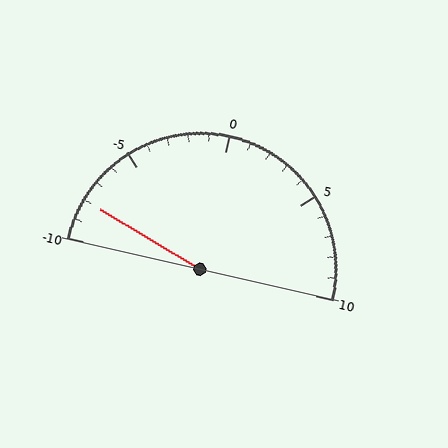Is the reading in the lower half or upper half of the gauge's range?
The reading is in the lower half of the range (-10 to 10).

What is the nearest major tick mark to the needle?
The nearest major tick mark is -10.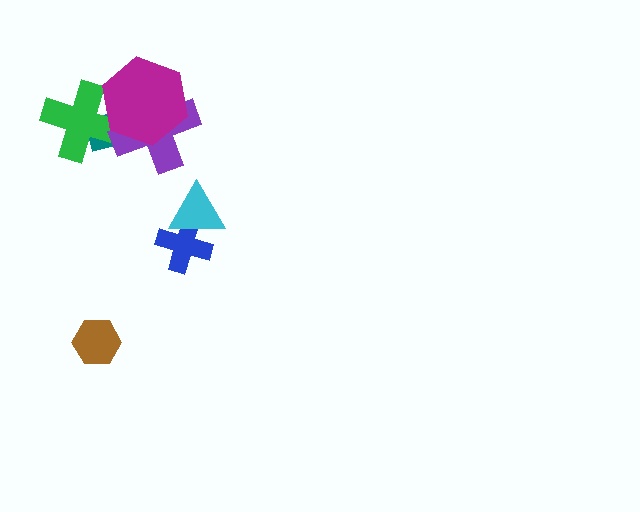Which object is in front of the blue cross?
The cyan triangle is in front of the blue cross.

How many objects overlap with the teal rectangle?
3 objects overlap with the teal rectangle.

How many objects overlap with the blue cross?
1 object overlaps with the blue cross.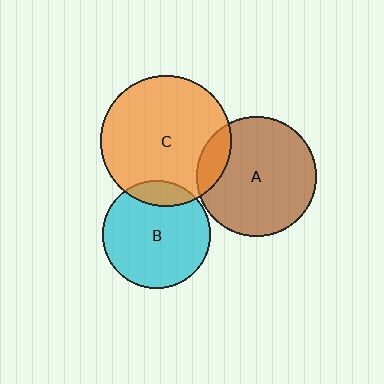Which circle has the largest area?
Circle C (orange).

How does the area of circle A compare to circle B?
Approximately 1.2 times.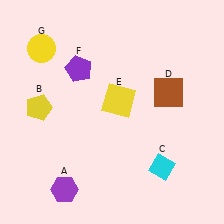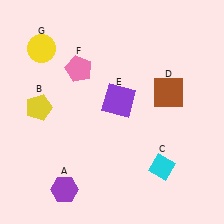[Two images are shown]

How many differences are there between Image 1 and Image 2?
There are 2 differences between the two images.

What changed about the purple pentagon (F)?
In Image 1, F is purple. In Image 2, it changed to pink.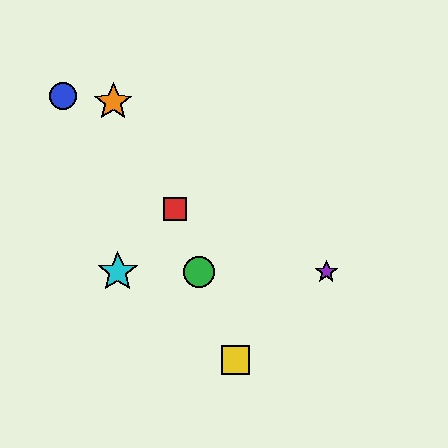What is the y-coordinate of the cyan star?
The cyan star is at y≈272.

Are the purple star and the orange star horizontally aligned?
No, the purple star is at y≈272 and the orange star is at y≈102.